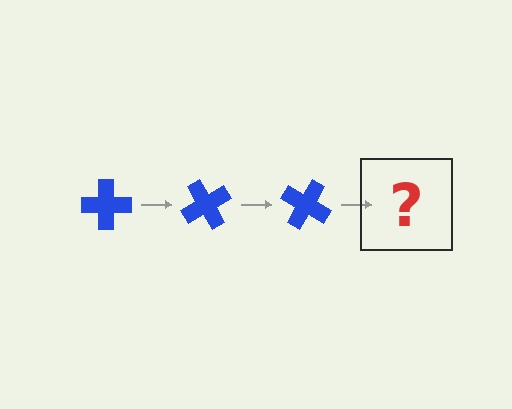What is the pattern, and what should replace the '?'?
The pattern is that the cross rotates 60 degrees each step. The '?' should be a blue cross rotated 180 degrees.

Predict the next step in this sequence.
The next step is a blue cross rotated 180 degrees.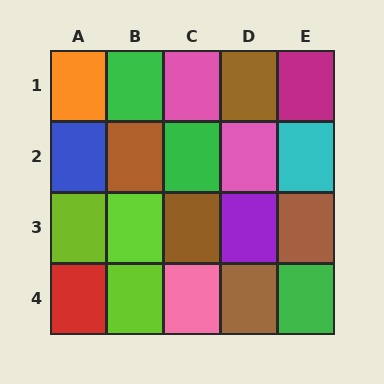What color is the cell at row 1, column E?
Magenta.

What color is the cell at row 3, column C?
Brown.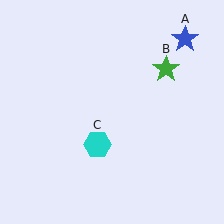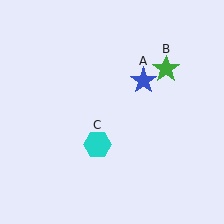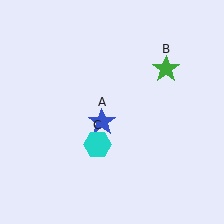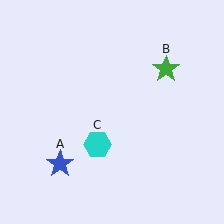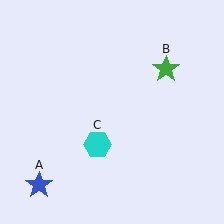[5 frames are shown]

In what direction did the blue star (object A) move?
The blue star (object A) moved down and to the left.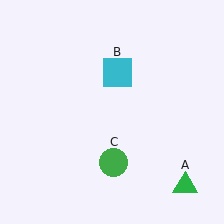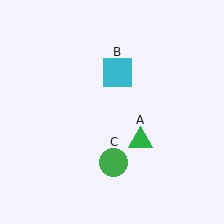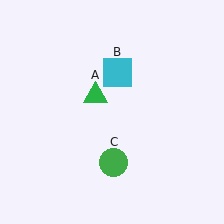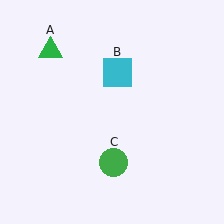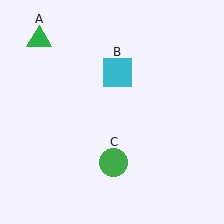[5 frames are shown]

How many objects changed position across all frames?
1 object changed position: green triangle (object A).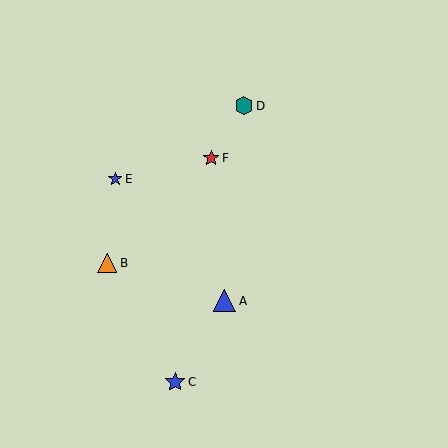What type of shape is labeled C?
Shape C is a blue star.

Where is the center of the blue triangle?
The center of the blue triangle is at (225, 301).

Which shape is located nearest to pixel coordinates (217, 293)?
The blue triangle (labeled A) at (225, 301) is nearest to that location.